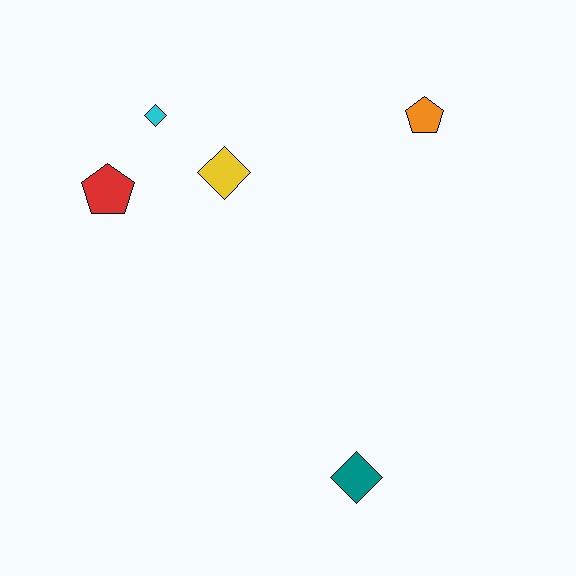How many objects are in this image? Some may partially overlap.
There are 5 objects.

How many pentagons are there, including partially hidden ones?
There are 2 pentagons.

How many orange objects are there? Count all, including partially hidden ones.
There is 1 orange object.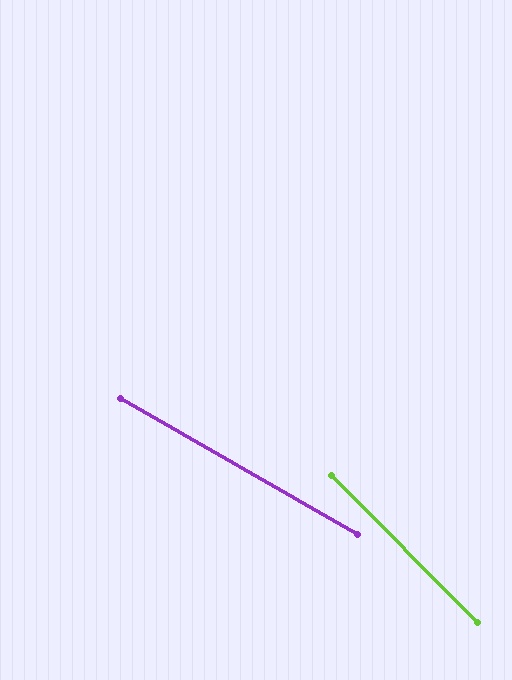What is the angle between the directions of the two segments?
Approximately 15 degrees.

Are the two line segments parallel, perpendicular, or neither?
Neither parallel nor perpendicular — they differ by about 15°.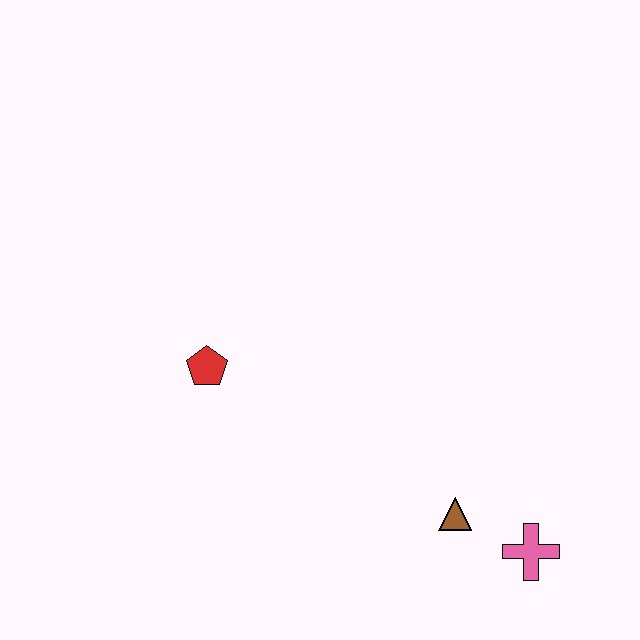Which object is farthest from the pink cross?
The red pentagon is farthest from the pink cross.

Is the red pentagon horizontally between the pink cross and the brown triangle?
No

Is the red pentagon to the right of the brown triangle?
No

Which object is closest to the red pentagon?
The brown triangle is closest to the red pentagon.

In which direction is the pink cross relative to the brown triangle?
The pink cross is to the right of the brown triangle.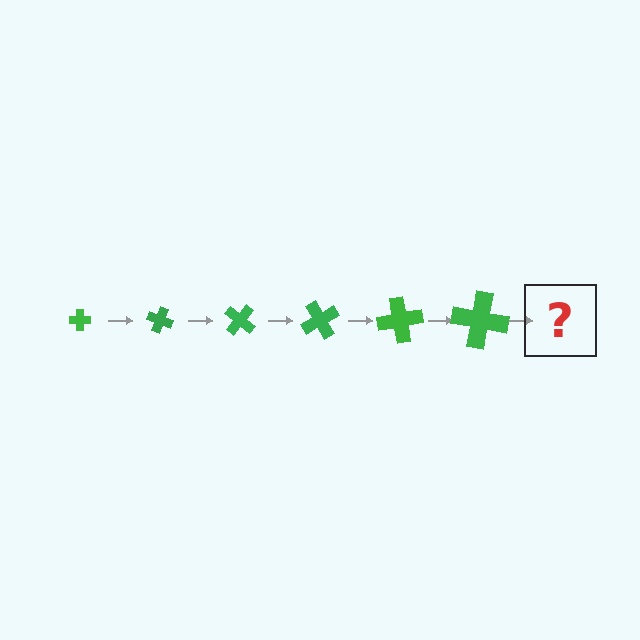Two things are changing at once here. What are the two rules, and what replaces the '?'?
The two rules are that the cross grows larger each step and it rotates 20 degrees each step. The '?' should be a cross, larger than the previous one and rotated 120 degrees from the start.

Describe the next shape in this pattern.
It should be a cross, larger than the previous one and rotated 120 degrees from the start.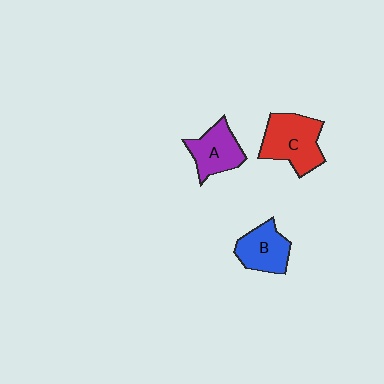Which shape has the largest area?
Shape C (red).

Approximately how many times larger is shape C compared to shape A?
Approximately 1.3 times.